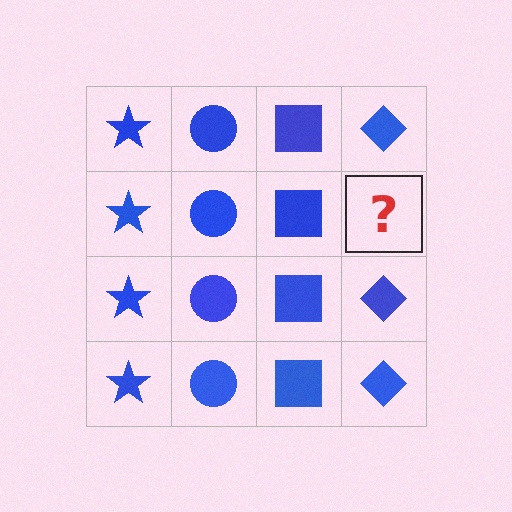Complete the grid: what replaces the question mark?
The question mark should be replaced with a blue diamond.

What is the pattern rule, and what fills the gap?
The rule is that each column has a consistent shape. The gap should be filled with a blue diamond.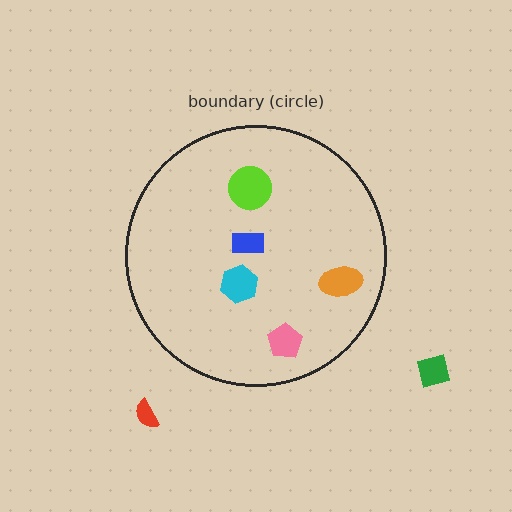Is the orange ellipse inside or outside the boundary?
Inside.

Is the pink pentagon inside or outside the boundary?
Inside.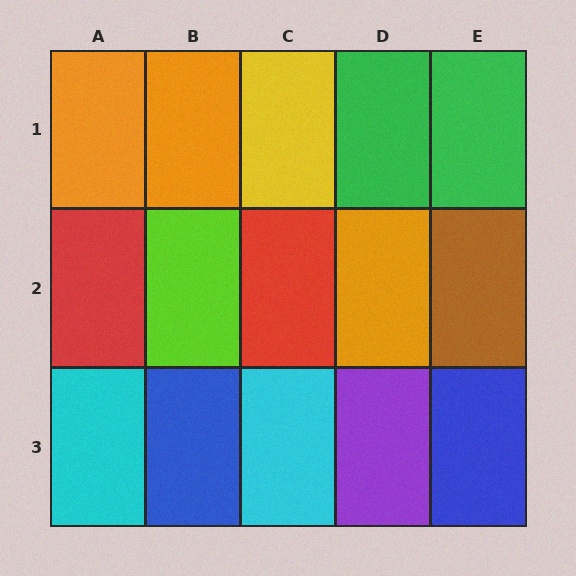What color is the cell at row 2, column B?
Lime.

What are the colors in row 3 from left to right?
Cyan, blue, cyan, purple, blue.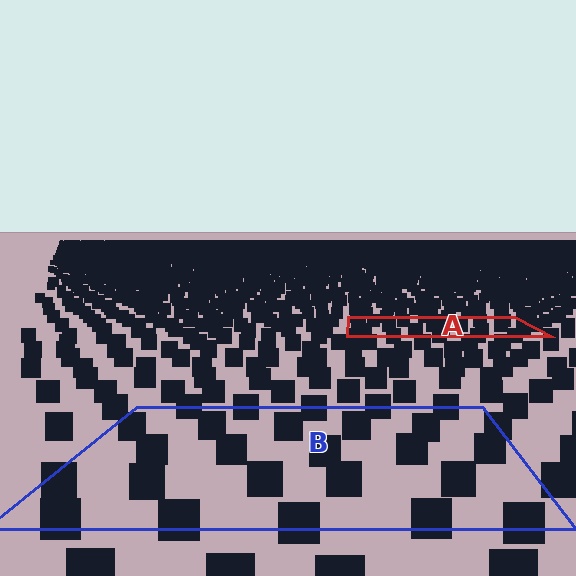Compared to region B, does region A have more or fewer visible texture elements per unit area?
Region A has more texture elements per unit area — they are packed more densely because it is farther away.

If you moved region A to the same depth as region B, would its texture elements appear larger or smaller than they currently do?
They would appear larger. At a closer depth, the same texture elements are projected at a bigger on-screen size.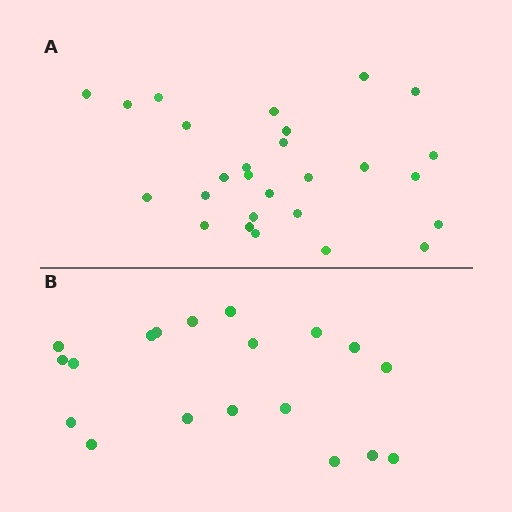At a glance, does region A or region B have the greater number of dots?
Region A (the top region) has more dots.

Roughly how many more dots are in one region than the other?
Region A has roughly 8 or so more dots than region B.